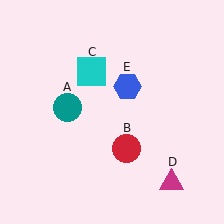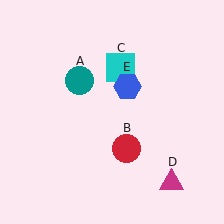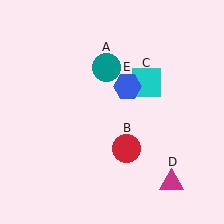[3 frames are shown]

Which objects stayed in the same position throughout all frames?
Red circle (object B) and magenta triangle (object D) and blue hexagon (object E) remained stationary.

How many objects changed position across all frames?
2 objects changed position: teal circle (object A), cyan square (object C).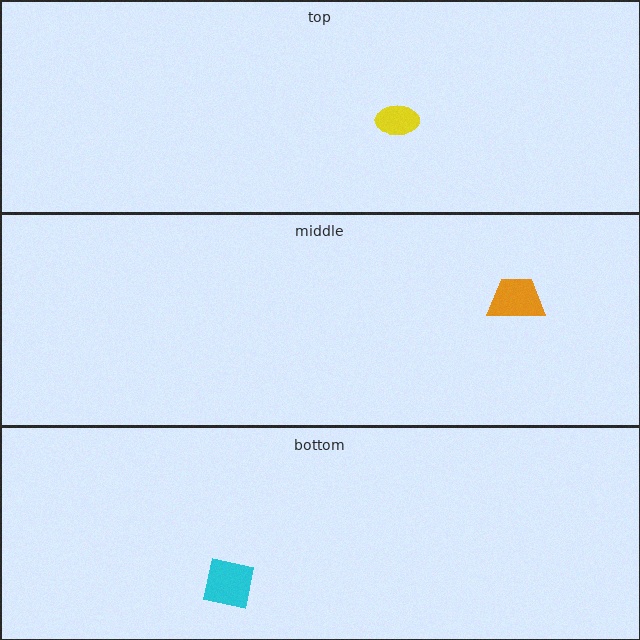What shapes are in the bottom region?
The cyan square.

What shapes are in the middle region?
The orange trapezoid.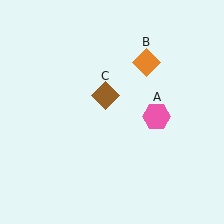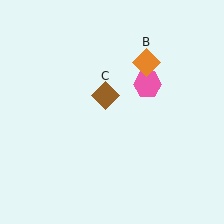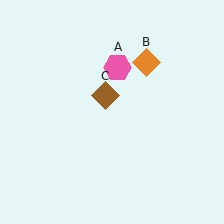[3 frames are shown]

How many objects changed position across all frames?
1 object changed position: pink hexagon (object A).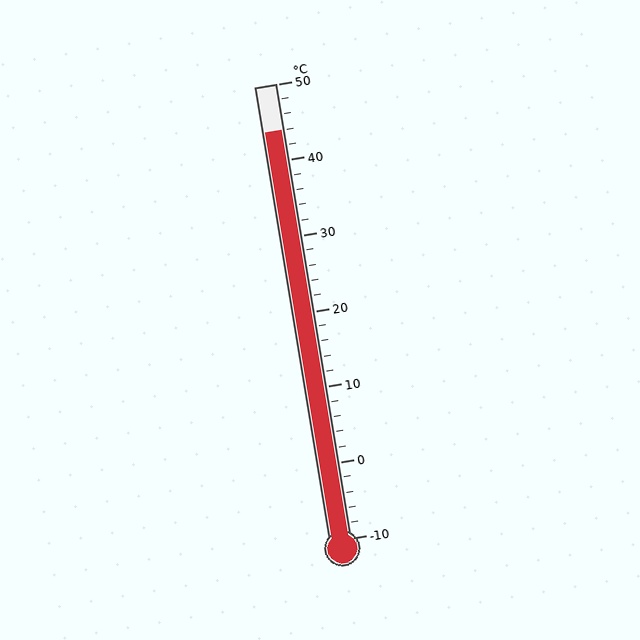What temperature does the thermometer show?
The thermometer shows approximately 44°C.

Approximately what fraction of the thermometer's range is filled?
The thermometer is filled to approximately 90% of its range.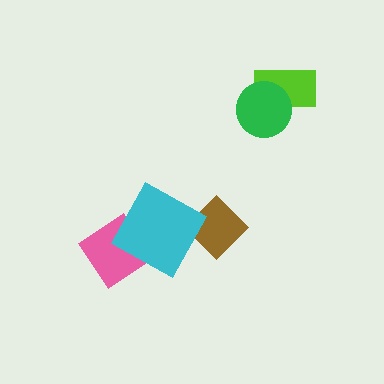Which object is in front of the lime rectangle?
The green circle is in front of the lime rectangle.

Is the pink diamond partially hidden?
Yes, it is partially covered by another shape.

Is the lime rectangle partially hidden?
Yes, it is partially covered by another shape.